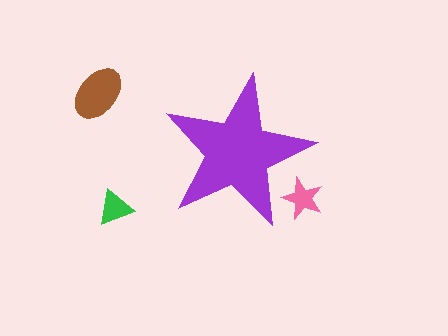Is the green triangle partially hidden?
No, the green triangle is fully visible.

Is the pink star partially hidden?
Yes, the pink star is partially hidden behind the purple star.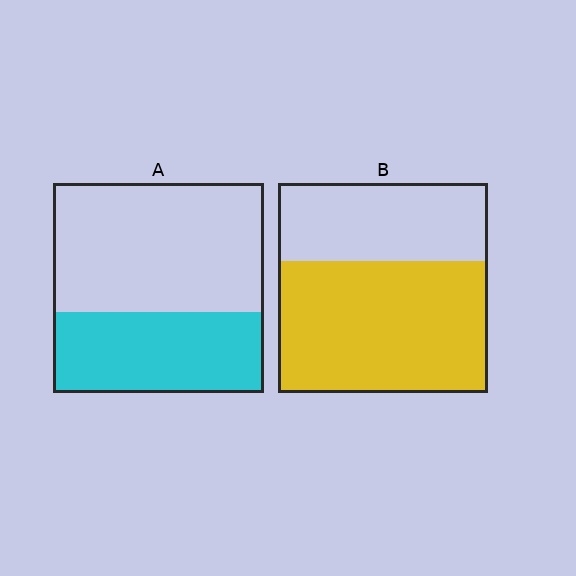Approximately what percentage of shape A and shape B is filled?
A is approximately 40% and B is approximately 65%.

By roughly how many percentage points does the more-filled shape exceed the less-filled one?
By roughly 25 percentage points (B over A).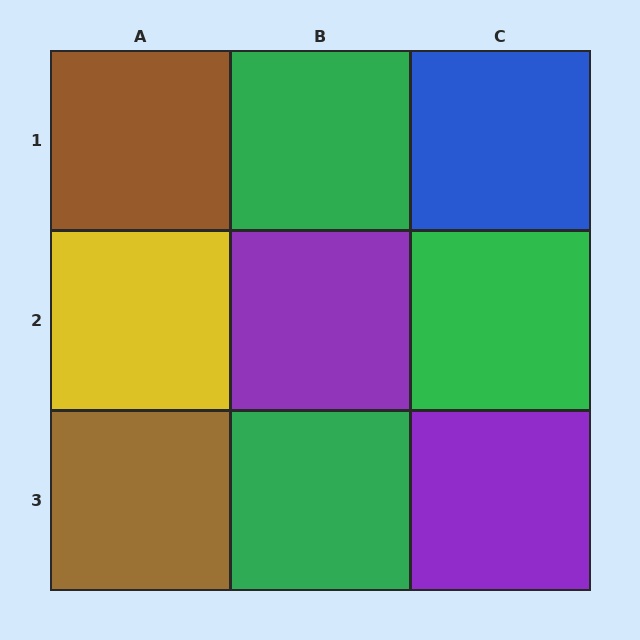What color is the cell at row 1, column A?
Brown.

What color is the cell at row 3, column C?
Purple.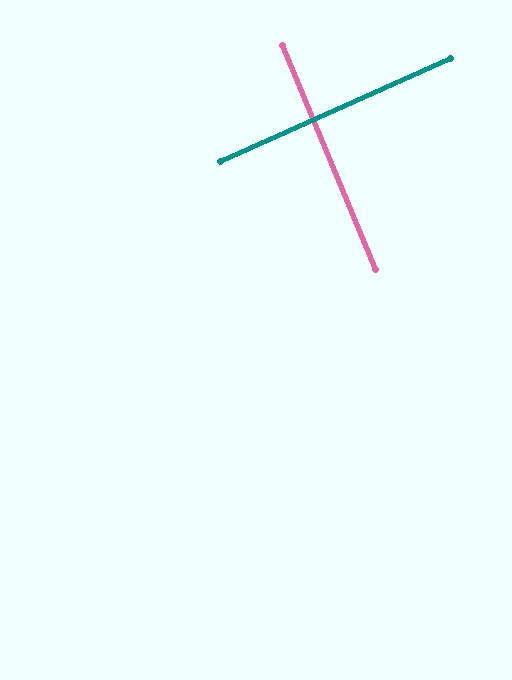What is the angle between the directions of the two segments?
Approximately 89 degrees.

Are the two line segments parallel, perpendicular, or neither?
Perpendicular — they meet at approximately 89°.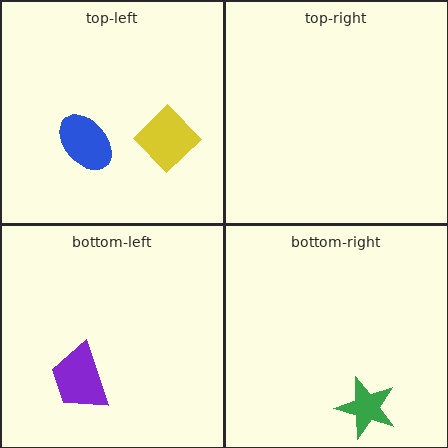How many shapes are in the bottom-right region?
1.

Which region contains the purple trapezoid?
The bottom-left region.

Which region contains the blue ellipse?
The top-left region.